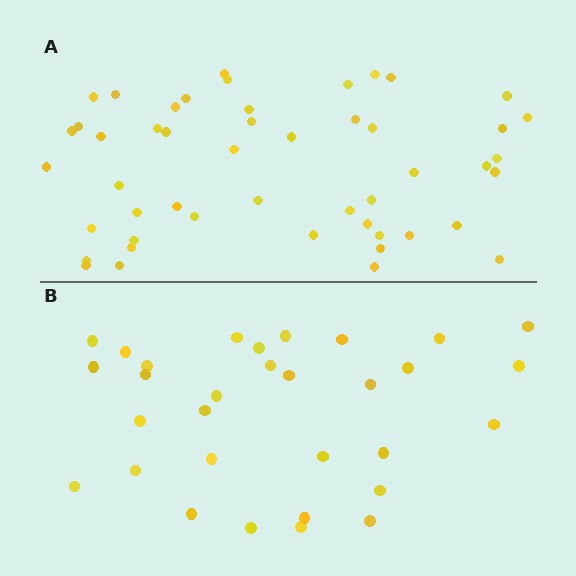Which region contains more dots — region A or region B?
Region A (the top region) has more dots.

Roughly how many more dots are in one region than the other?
Region A has approximately 20 more dots than region B.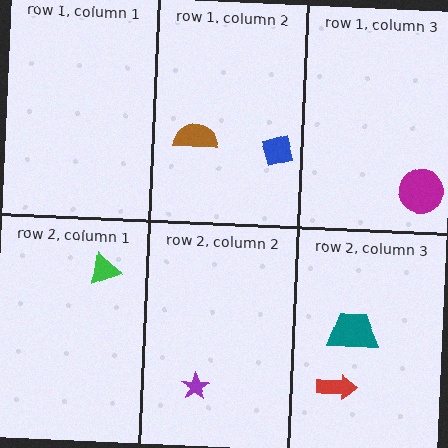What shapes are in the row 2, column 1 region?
The green triangle.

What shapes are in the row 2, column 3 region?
The teal trapezoid, the red arrow.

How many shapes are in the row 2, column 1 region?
1.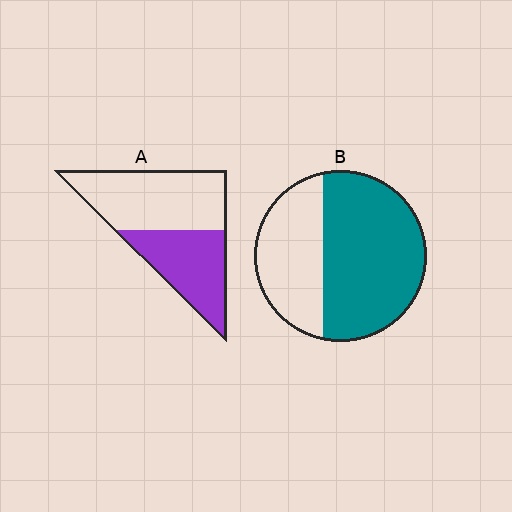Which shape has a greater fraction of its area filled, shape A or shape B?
Shape B.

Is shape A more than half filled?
No.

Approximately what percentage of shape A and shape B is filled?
A is approximately 40% and B is approximately 65%.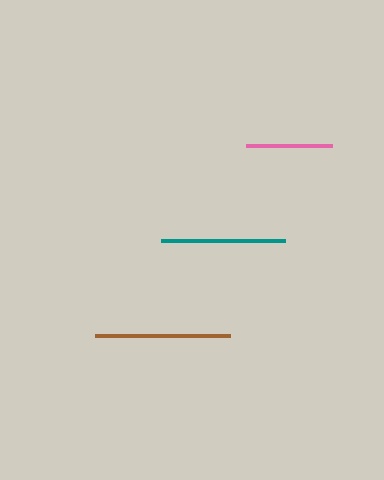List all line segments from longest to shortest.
From longest to shortest: brown, teal, pink.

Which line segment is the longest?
The brown line is the longest at approximately 135 pixels.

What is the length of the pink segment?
The pink segment is approximately 87 pixels long.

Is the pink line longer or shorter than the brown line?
The brown line is longer than the pink line.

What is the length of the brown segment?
The brown segment is approximately 135 pixels long.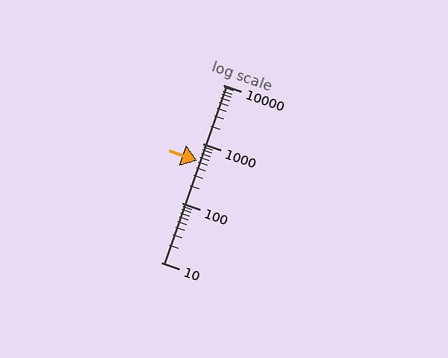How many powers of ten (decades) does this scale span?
The scale spans 3 decades, from 10 to 10000.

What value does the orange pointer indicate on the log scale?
The pointer indicates approximately 510.